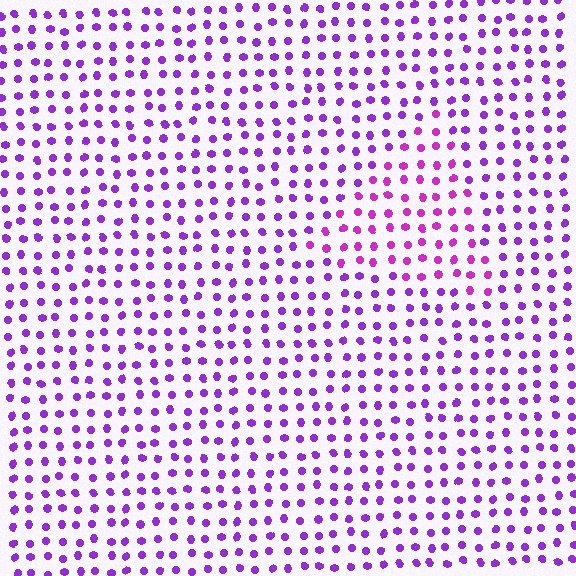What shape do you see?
I see a triangle.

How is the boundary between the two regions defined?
The boundary is defined purely by a slight shift in hue (about 26 degrees). Spacing, size, and orientation are identical on both sides.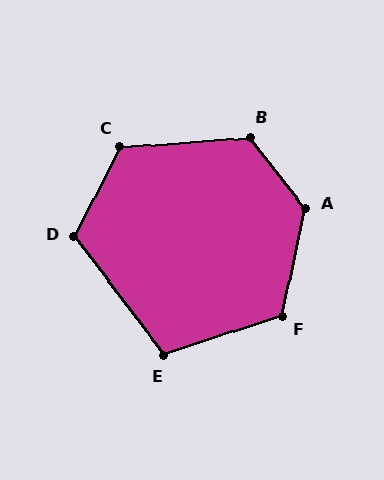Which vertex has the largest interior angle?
A, at approximately 130 degrees.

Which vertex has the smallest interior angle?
E, at approximately 109 degrees.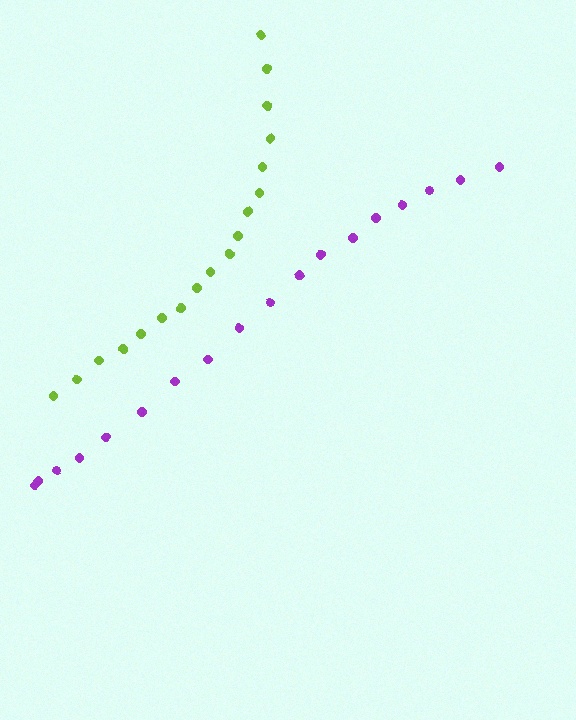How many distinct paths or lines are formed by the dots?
There are 2 distinct paths.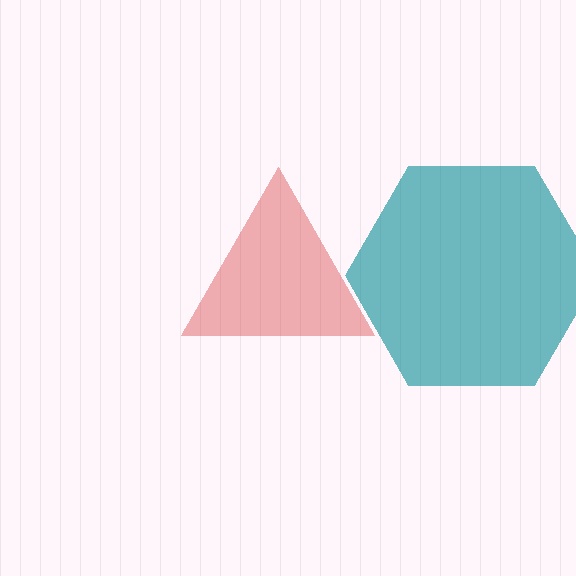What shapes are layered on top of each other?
The layered shapes are: a red triangle, a teal hexagon.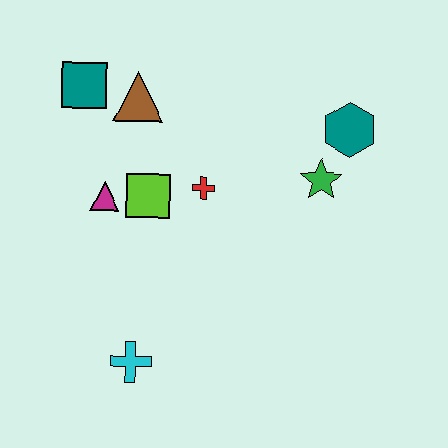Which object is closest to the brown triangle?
The teal square is closest to the brown triangle.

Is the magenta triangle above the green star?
No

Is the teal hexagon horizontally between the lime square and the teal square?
No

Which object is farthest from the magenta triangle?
The teal hexagon is farthest from the magenta triangle.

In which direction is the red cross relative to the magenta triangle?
The red cross is to the right of the magenta triangle.